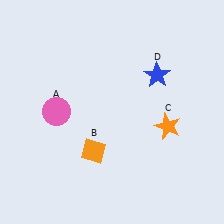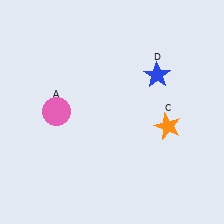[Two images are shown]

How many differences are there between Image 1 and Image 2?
There is 1 difference between the two images.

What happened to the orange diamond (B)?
The orange diamond (B) was removed in Image 2. It was in the bottom-left area of Image 1.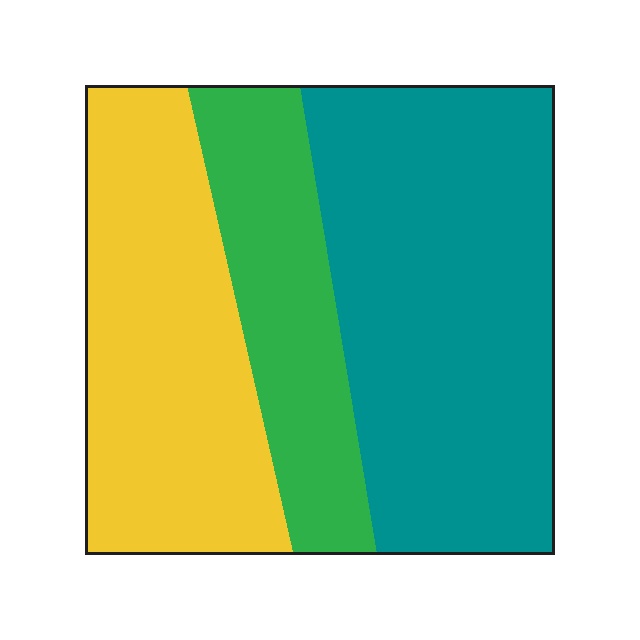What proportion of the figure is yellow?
Yellow covers 33% of the figure.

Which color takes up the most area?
Teal, at roughly 45%.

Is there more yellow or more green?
Yellow.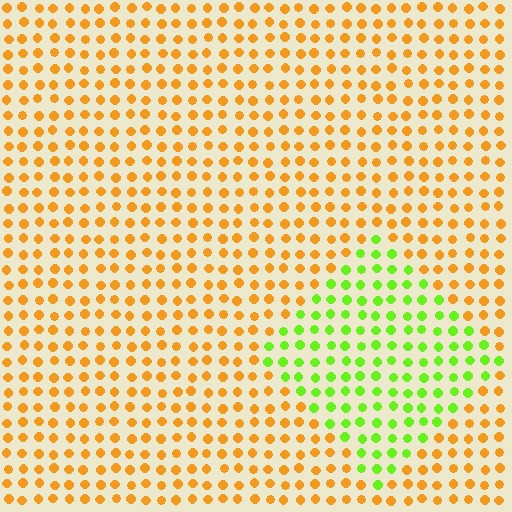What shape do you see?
I see a diamond.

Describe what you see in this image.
The image is filled with small orange elements in a uniform arrangement. A diamond-shaped region is visible where the elements are tinted to a slightly different hue, forming a subtle color boundary.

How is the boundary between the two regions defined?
The boundary is defined purely by a slight shift in hue (about 65 degrees). Spacing, size, and orientation are identical on both sides.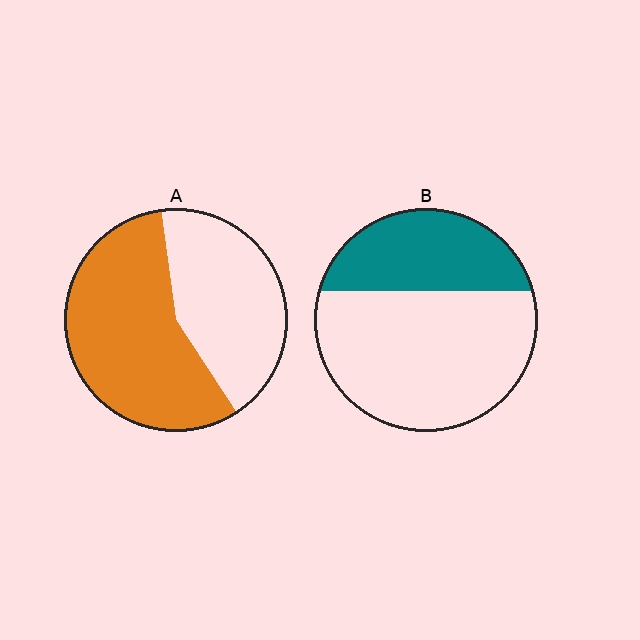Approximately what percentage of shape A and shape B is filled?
A is approximately 55% and B is approximately 35%.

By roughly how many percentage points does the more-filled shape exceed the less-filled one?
By roughly 25 percentage points (A over B).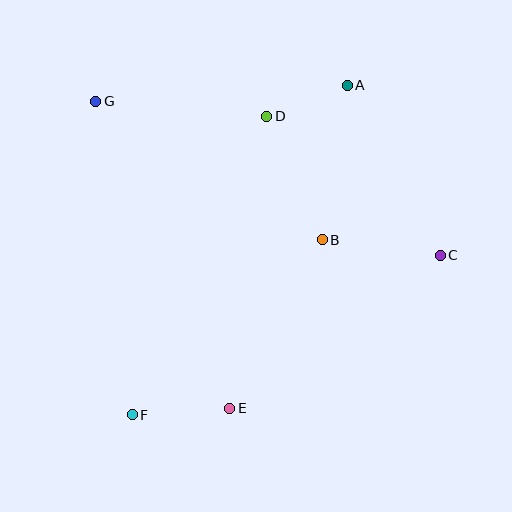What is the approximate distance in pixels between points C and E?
The distance between C and E is approximately 260 pixels.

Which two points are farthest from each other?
Points A and F are farthest from each other.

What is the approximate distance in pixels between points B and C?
The distance between B and C is approximately 119 pixels.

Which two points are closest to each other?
Points A and D are closest to each other.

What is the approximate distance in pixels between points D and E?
The distance between D and E is approximately 294 pixels.